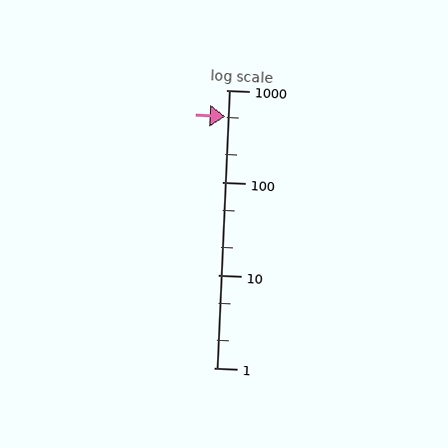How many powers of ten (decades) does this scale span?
The scale spans 3 decades, from 1 to 1000.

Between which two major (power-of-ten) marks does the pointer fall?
The pointer is between 100 and 1000.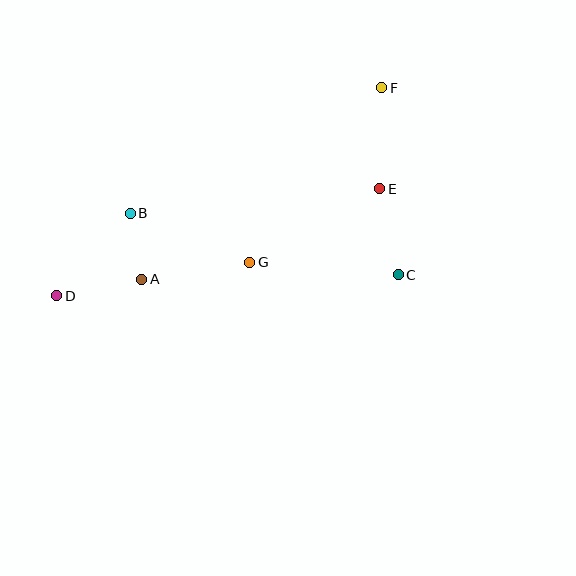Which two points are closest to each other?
Points A and B are closest to each other.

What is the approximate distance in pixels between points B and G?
The distance between B and G is approximately 129 pixels.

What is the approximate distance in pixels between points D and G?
The distance between D and G is approximately 196 pixels.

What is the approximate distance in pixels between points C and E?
The distance between C and E is approximately 88 pixels.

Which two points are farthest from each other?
Points D and F are farthest from each other.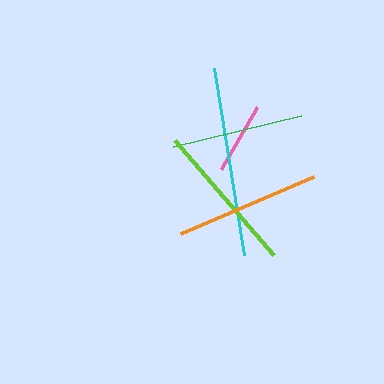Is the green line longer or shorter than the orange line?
The orange line is longer than the green line.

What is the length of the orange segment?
The orange segment is approximately 145 pixels long.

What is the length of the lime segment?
The lime segment is approximately 152 pixels long.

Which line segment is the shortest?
The pink line is the shortest at approximately 72 pixels.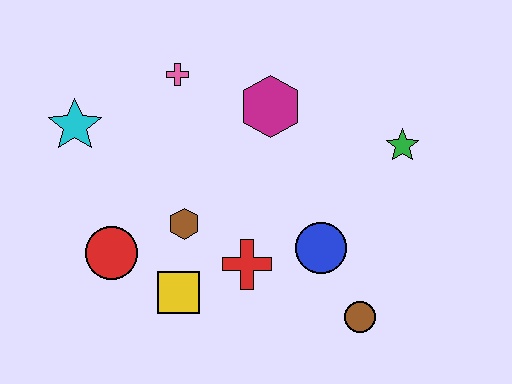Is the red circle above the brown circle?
Yes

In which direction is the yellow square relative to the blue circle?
The yellow square is to the left of the blue circle.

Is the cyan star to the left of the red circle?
Yes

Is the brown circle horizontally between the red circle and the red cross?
No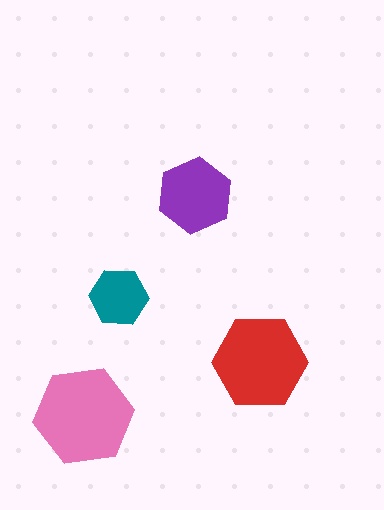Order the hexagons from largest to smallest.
the pink one, the red one, the purple one, the teal one.